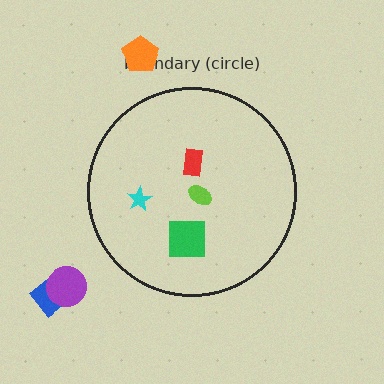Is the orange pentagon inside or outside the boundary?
Outside.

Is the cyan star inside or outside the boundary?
Inside.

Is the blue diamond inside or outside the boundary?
Outside.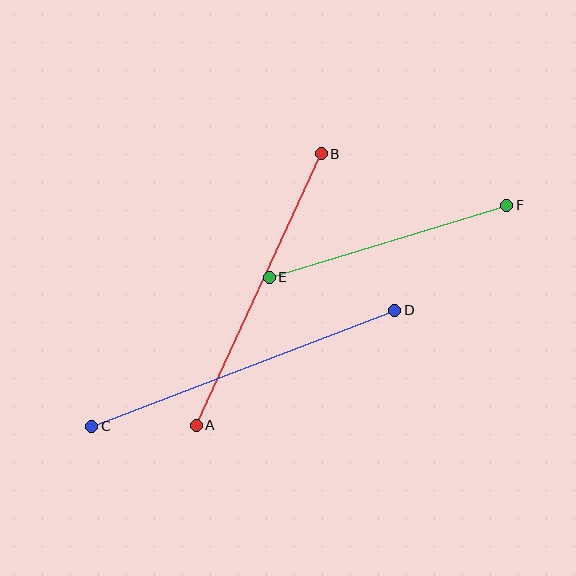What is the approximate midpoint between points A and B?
The midpoint is at approximately (259, 289) pixels.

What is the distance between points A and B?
The distance is approximately 299 pixels.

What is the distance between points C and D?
The distance is approximately 324 pixels.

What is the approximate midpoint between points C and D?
The midpoint is at approximately (243, 368) pixels.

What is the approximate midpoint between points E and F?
The midpoint is at approximately (388, 241) pixels.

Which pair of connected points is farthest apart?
Points C and D are farthest apart.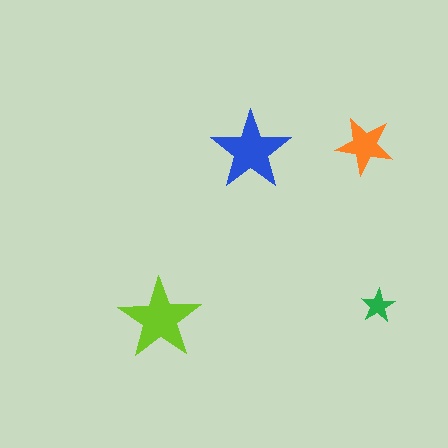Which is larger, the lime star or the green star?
The lime one.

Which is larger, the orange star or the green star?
The orange one.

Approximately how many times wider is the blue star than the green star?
About 2.5 times wider.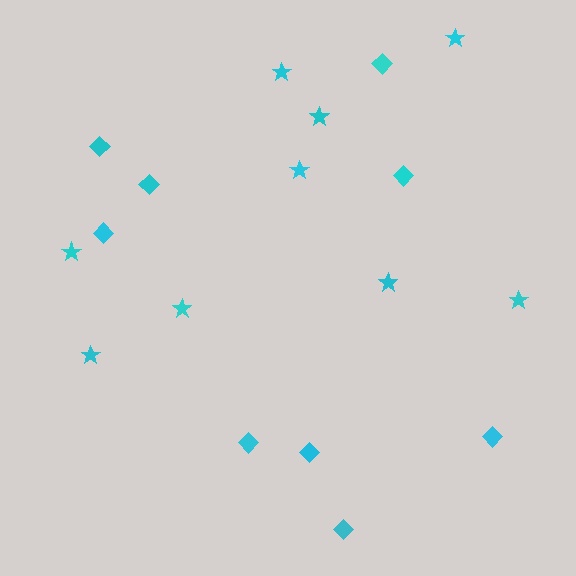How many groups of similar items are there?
There are 2 groups: one group of diamonds (9) and one group of stars (9).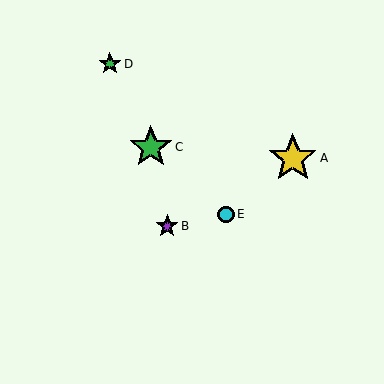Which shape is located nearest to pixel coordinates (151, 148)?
The green star (labeled C) at (151, 147) is nearest to that location.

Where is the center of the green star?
The center of the green star is at (151, 147).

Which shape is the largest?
The yellow star (labeled A) is the largest.